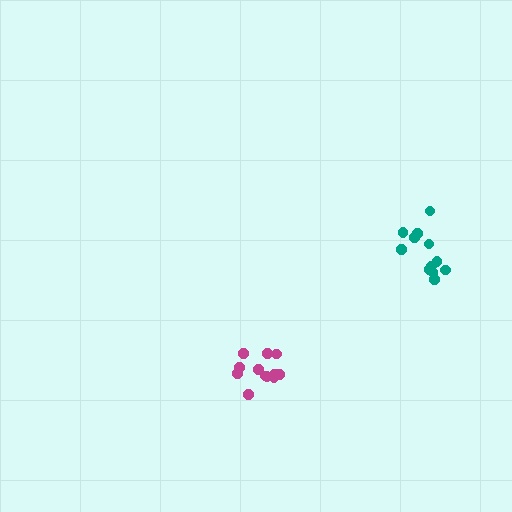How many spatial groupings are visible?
There are 2 spatial groupings.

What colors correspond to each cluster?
The clusters are colored: magenta, teal.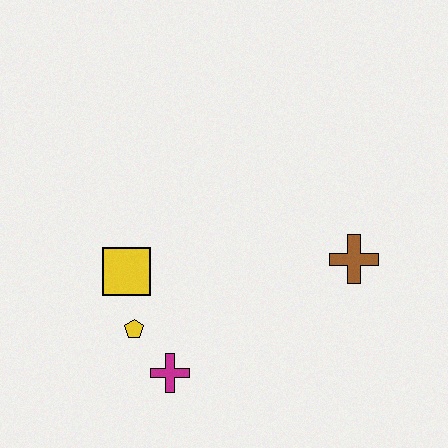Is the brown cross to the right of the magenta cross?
Yes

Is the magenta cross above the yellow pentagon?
No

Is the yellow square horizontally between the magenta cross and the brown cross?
No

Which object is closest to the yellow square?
The yellow pentagon is closest to the yellow square.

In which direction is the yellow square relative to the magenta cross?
The yellow square is above the magenta cross.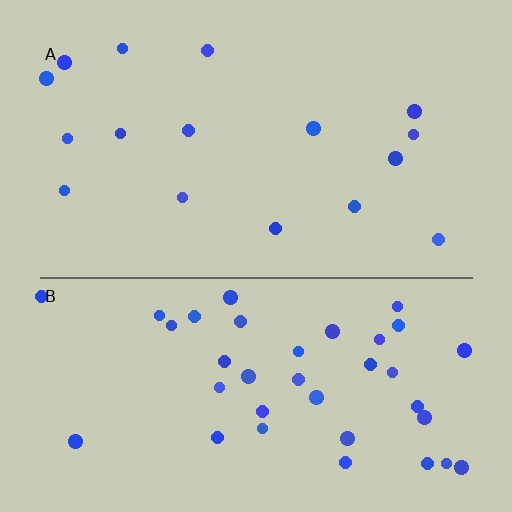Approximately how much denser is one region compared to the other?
Approximately 2.3× — region B over region A.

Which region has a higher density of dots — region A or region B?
B (the bottom).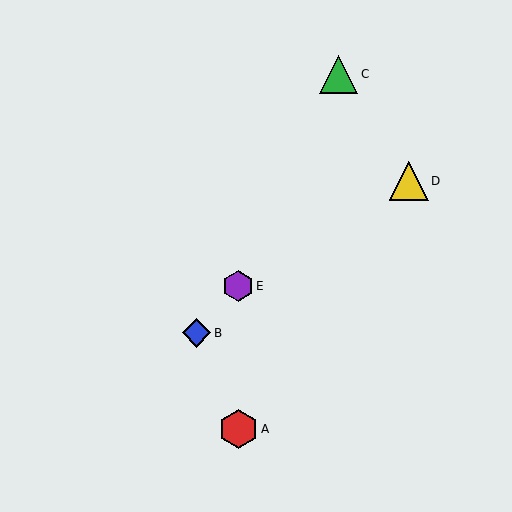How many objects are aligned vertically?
2 objects (A, E) are aligned vertically.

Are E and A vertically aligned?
Yes, both are at x≈238.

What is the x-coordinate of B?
Object B is at x≈196.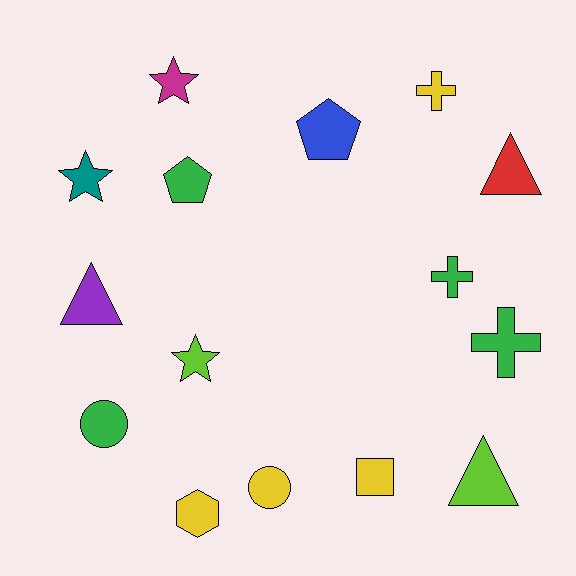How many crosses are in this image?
There are 3 crosses.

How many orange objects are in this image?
There are no orange objects.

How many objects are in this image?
There are 15 objects.